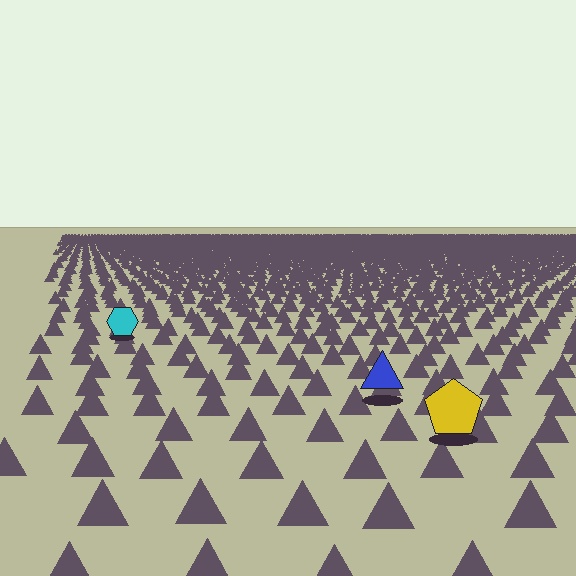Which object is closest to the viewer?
The yellow pentagon is closest. The texture marks near it are larger and more spread out.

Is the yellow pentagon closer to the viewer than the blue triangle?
Yes. The yellow pentagon is closer — you can tell from the texture gradient: the ground texture is coarser near it.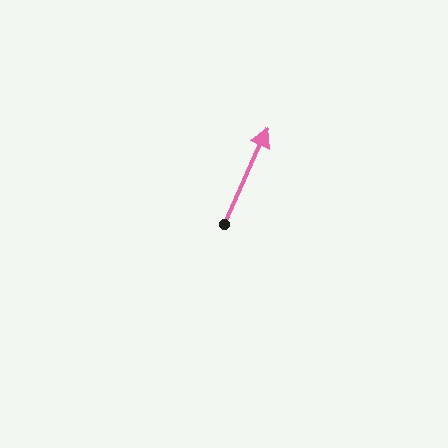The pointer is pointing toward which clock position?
Roughly 1 o'clock.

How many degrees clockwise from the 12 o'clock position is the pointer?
Approximately 24 degrees.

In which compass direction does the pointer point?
Northeast.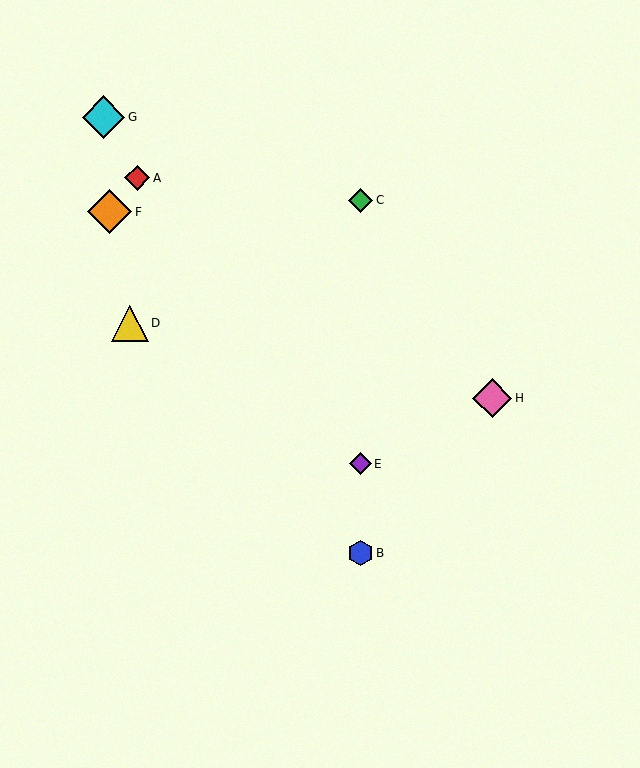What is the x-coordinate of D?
Object D is at x≈130.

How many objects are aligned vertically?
3 objects (B, C, E) are aligned vertically.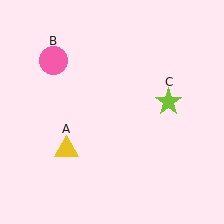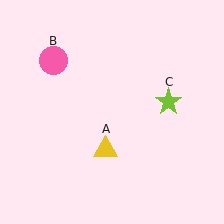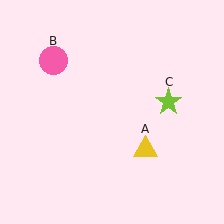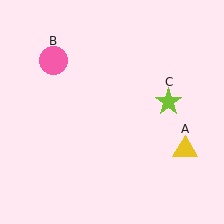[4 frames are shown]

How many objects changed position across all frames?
1 object changed position: yellow triangle (object A).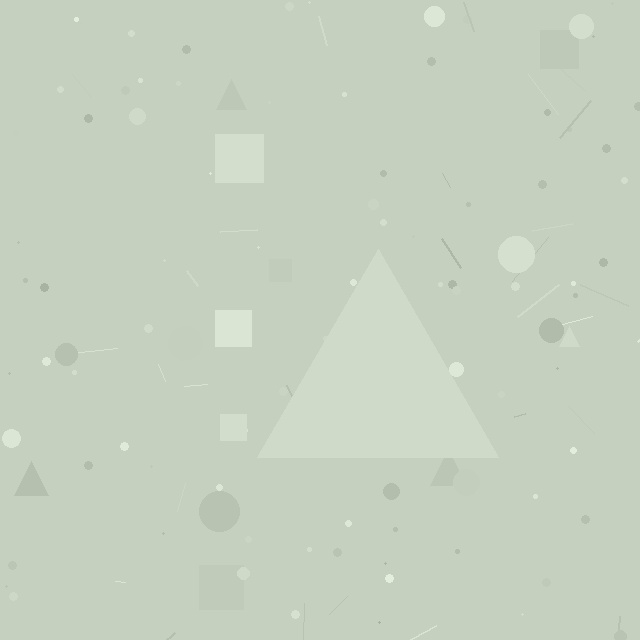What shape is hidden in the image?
A triangle is hidden in the image.